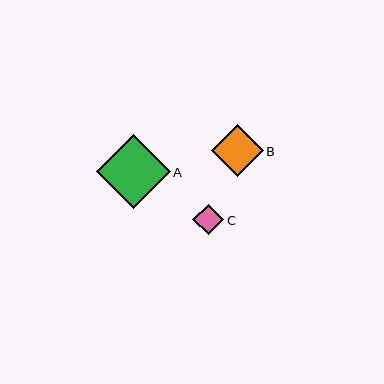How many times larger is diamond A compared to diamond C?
Diamond A is approximately 2.4 times the size of diamond C.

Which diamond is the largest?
Diamond A is the largest with a size of approximately 74 pixels.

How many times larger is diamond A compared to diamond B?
Diamond A is approximately 1.4 times the size of diamond B.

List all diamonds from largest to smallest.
From largest to smallest: A, B, C.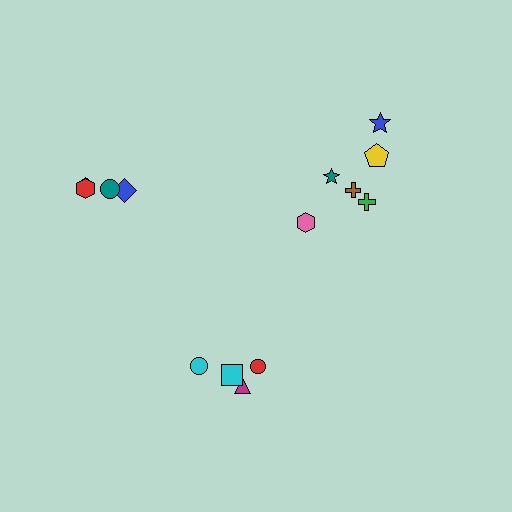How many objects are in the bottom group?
There are 4 objects.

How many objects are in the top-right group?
There are 6 objects.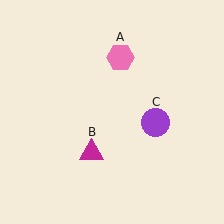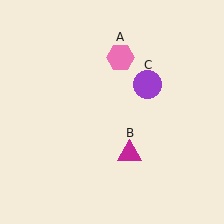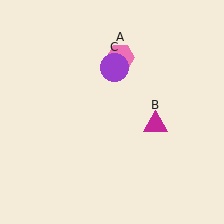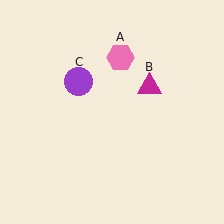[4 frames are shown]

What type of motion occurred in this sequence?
The magenta triangle (object B), purple circle (object C) rotated counterclockwise around the center of the scene.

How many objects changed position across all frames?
2 objects changed position: magenta triangle (object B), purple circle (object C).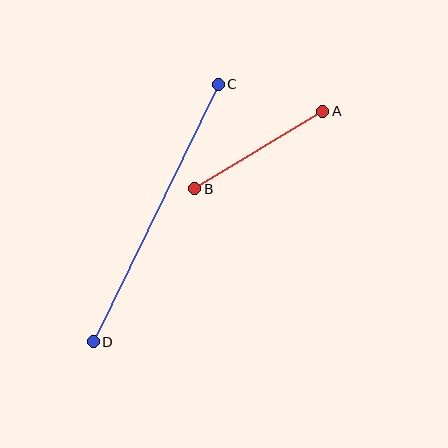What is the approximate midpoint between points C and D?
The midpoint is at approximately (156, 213) pixels.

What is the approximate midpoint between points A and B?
The midpoint is at approximately (259, 150) pixels.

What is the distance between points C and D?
The distance is approximately 286 pixels.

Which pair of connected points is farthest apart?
Points C and D are farthest apart.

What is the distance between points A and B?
The distance is approximately 150 pixels.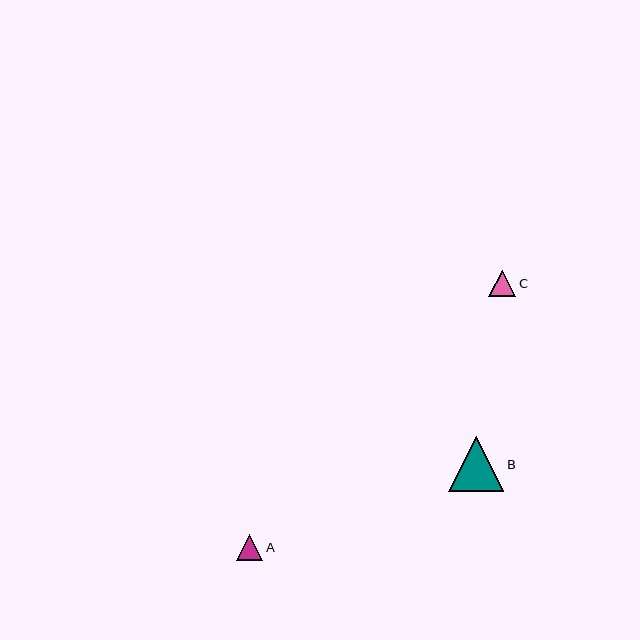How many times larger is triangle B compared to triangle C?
Triangle B is approximately 2.1 times the size of triangle C.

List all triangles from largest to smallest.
From largest to smallest: B, C, A.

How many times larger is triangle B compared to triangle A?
Triangle B is approximately 2.1 times the size of triangle A.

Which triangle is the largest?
Triangle B is the largest with a size of approximately 55 pixels.